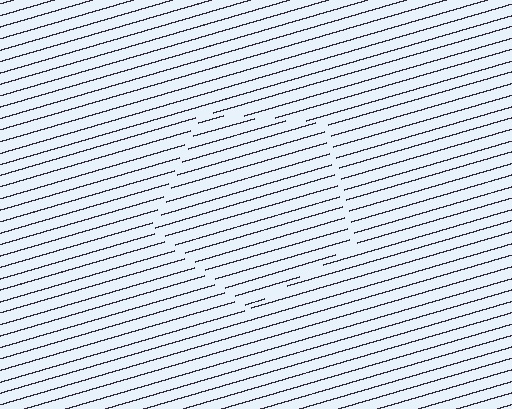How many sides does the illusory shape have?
5 sides — the line-ends trace a pentagon.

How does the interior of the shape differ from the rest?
The interior of the shape contains the same grating, shifted by half a period — the contour is defined by the phase discontinuity where line-ends from the inner and outer gratings abut.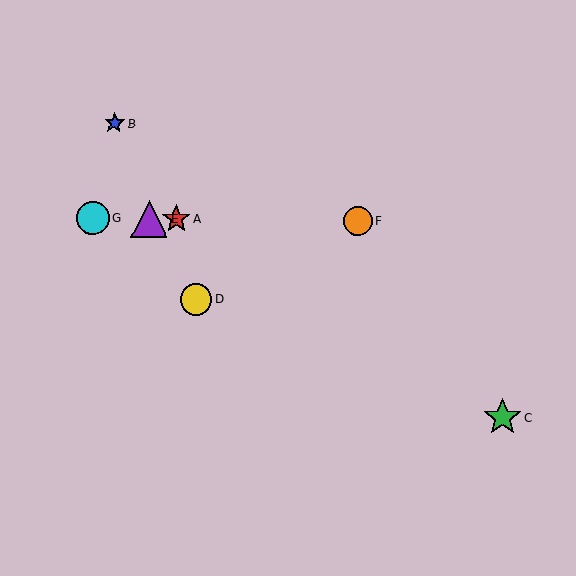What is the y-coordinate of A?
Object A is at y≈219.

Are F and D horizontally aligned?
No, F is at y≈221 and D is at y≈299.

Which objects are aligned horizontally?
Objects A, E, F, G are aligned horizontally.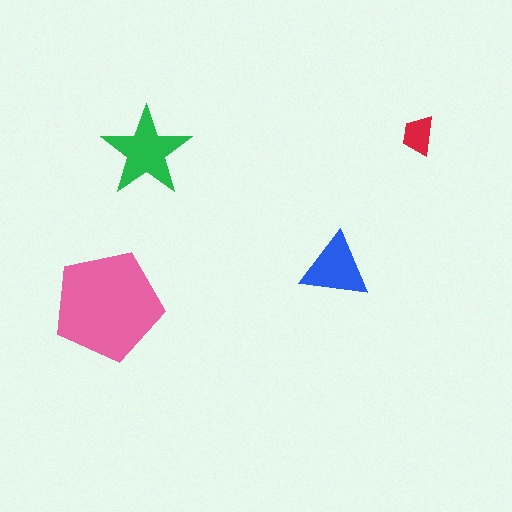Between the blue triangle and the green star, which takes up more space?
The green star.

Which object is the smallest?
The red trapezoid.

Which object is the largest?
The pink pentagon.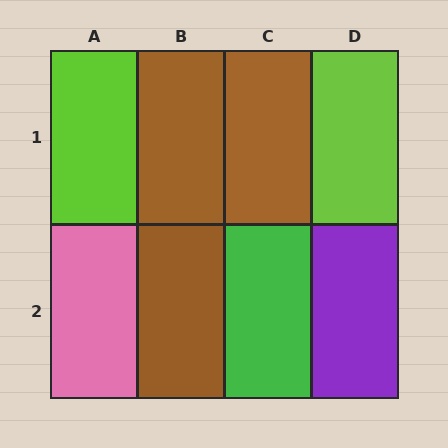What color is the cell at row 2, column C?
Green.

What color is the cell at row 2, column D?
Purple.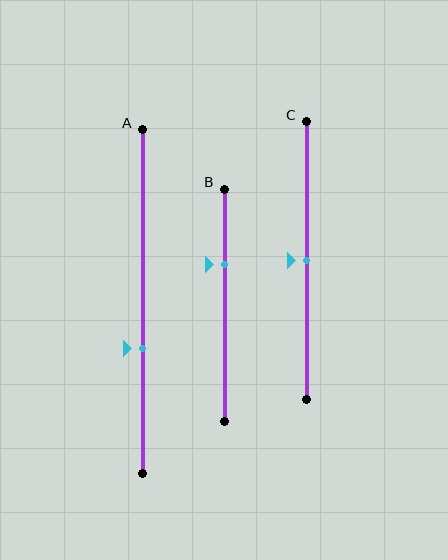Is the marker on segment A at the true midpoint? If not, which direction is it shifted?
No, the marker on segment A is shifted downward by about 14% of the segment length.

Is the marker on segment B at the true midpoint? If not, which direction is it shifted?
No, the marker on segment B is shifted upward by about 18% of the segment length.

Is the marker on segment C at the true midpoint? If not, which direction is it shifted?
Yes, the marker on segment C is at the true midpoint.